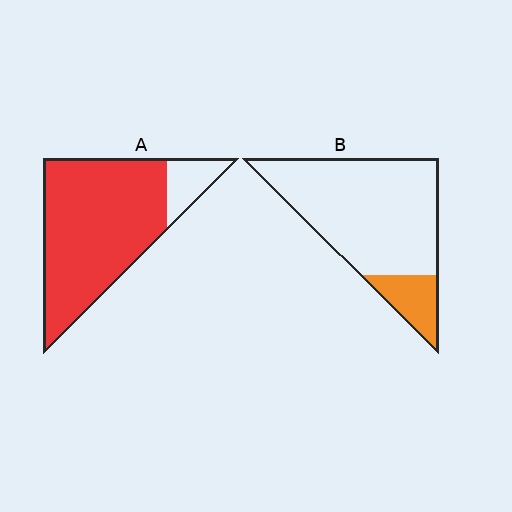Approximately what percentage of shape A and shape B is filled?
A is approximately 85% and B is approximately 15%.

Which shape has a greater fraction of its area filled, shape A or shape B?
Shape A.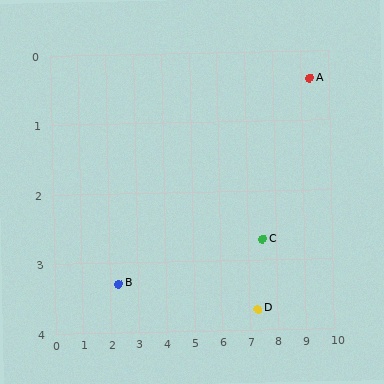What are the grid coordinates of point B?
Point B is at approximately (2.3, 3.3).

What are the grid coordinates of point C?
Point C is at approximately (7.5, 2.7).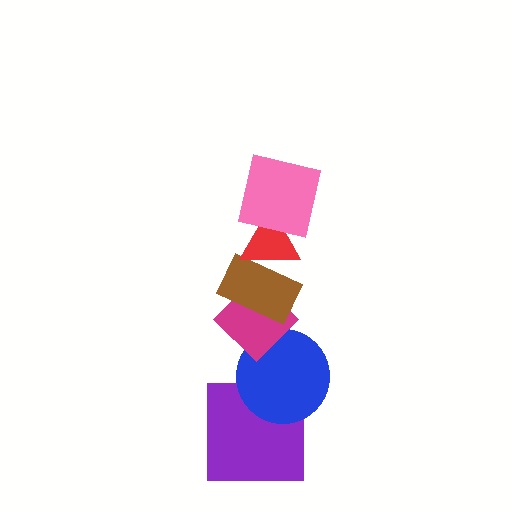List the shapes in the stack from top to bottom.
From top to bottom: the pink square, the red triangle, the brown rectangle, the magenta diamond, the blue circle, the purple square.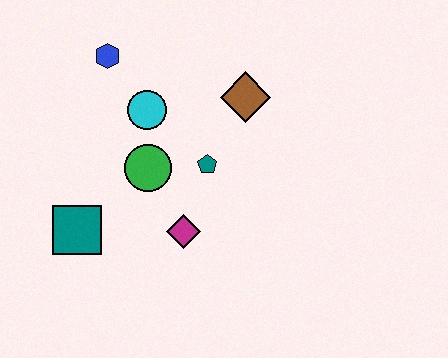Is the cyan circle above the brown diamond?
No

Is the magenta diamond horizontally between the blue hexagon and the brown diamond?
Yes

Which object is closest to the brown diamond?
The teal pentagon is closest to the brown diamond.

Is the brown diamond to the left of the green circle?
No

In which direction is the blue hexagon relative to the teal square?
The blue hexagon is above the teal square.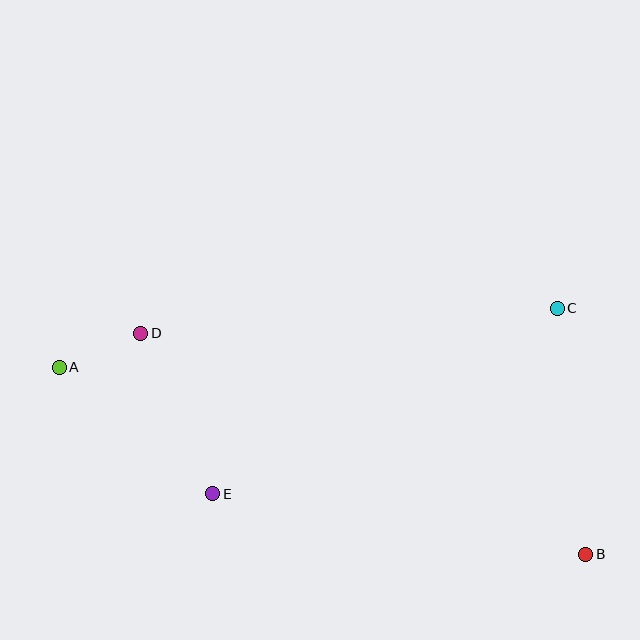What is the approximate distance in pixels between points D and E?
The distance between D and E is approximately 176 pixels.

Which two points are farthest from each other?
Points A and B are farthest from each other.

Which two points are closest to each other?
Points A and D are closest to each other.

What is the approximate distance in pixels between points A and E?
The distance between A and E is approximately 199 pixels.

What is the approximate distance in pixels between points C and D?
The distance between C and D is approximately 417 pixels.